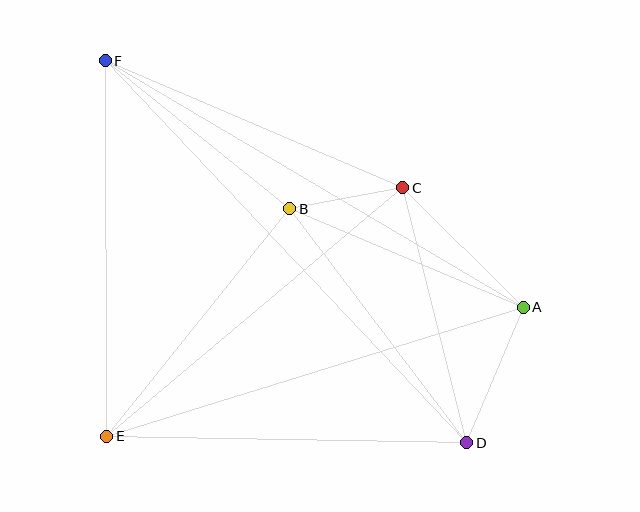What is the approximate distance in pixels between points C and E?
The distance between C and E is approximately 386 pixels.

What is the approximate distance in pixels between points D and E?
The distance between D and E is approximately 360 pixels.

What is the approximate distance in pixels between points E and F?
The distance between E and F is approximately 375 pixels.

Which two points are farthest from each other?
Points D and F are farthest from each other.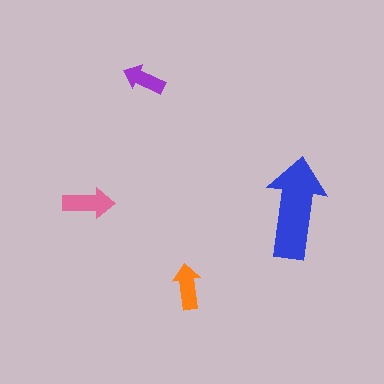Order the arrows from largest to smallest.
the blue one, the pink one, the orange one, the purple one.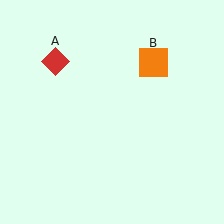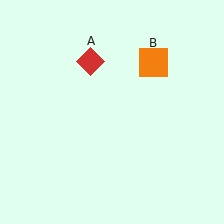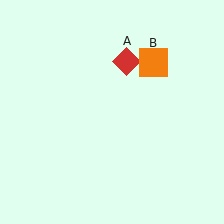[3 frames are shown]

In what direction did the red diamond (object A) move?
The red diamond (object A) moved right.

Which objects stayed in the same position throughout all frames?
Orange square (object B) remained stationary.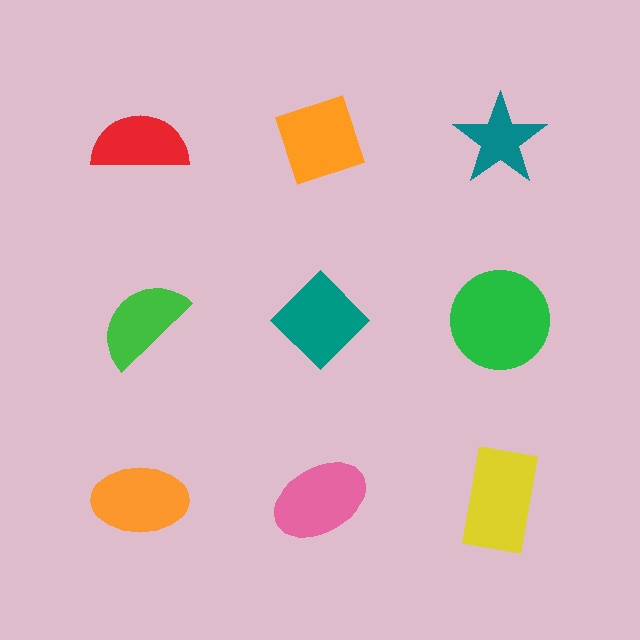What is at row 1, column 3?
A teal star.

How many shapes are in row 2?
3 shapes.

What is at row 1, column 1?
A red semicircle.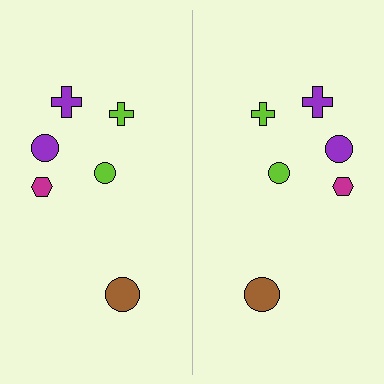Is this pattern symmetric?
Yes, this pattern has bilateral (reflection) symmetry.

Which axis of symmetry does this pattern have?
The pattern has a vertical axis of symmetry running through the center of the image.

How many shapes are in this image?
There are 12 shapes in this image.